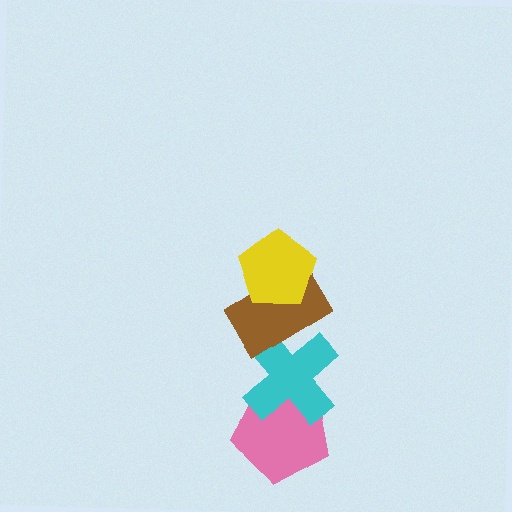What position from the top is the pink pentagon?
The pink pentagon is 4th from the top.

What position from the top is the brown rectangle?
The brown rectangle is 2nd from the top.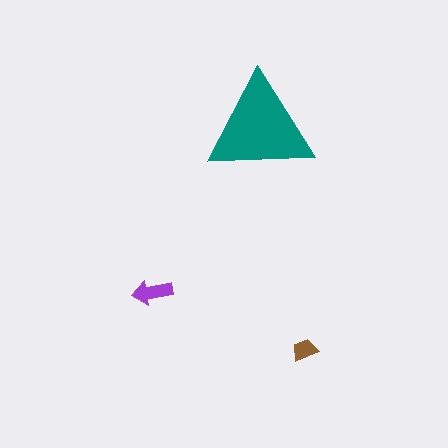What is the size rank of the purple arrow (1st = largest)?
2nd.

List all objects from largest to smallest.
The teal triangle, the purple arrow, the brown trapezoid.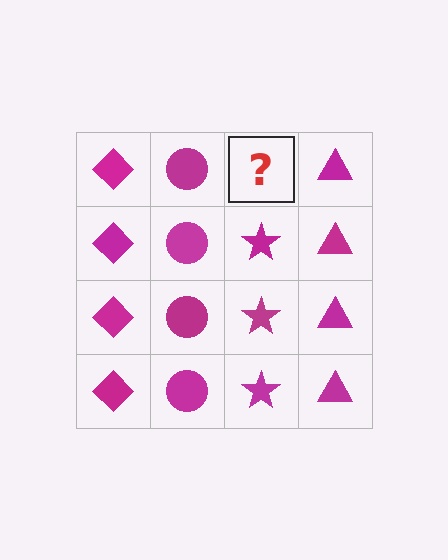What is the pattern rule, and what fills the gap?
The rule is that each column has a consistent shape. The gap should be filled with a magenta star.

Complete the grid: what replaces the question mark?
The question mark should be replaced with a magenta star.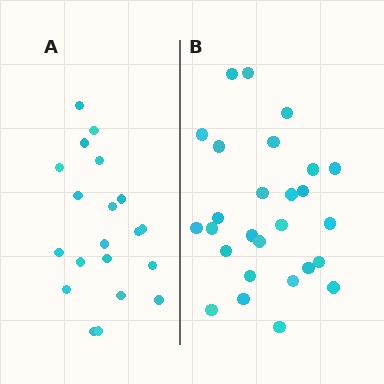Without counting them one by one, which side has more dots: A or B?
Region B (the right region) has more dots.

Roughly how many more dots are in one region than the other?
Region B has roughly 8 or so more dots than region A.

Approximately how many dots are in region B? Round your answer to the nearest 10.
About 30 dots. (The exact count is 27, which rounds to 30.)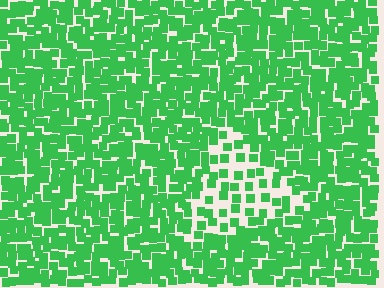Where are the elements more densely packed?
The elements are more densely packed outside the triangle boundary.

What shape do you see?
I see a triangle.